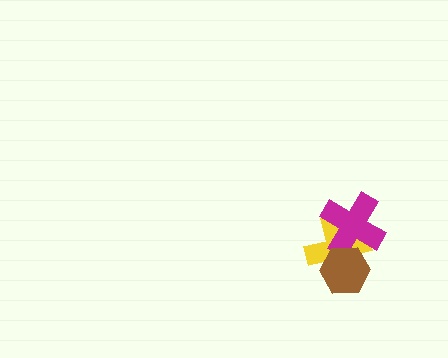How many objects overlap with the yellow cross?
2 objects overlap with the yellow cross.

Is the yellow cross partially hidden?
Yes, it is partially covered by another shape.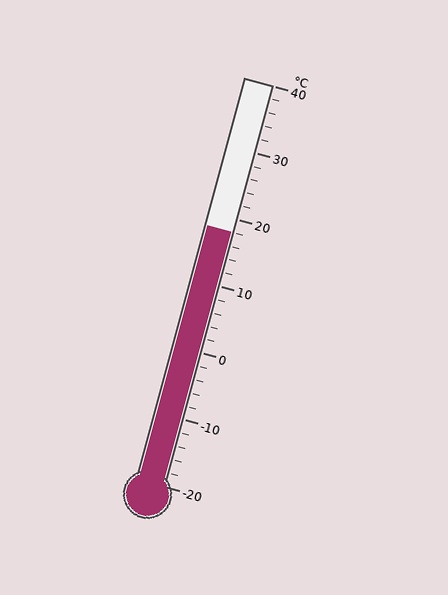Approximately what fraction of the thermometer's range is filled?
The thermometer is filled to approximately 65% of its range.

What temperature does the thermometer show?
The thermometer shows approximately 18°C.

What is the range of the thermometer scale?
The thermometer scale ranges from -20°C to 40°C.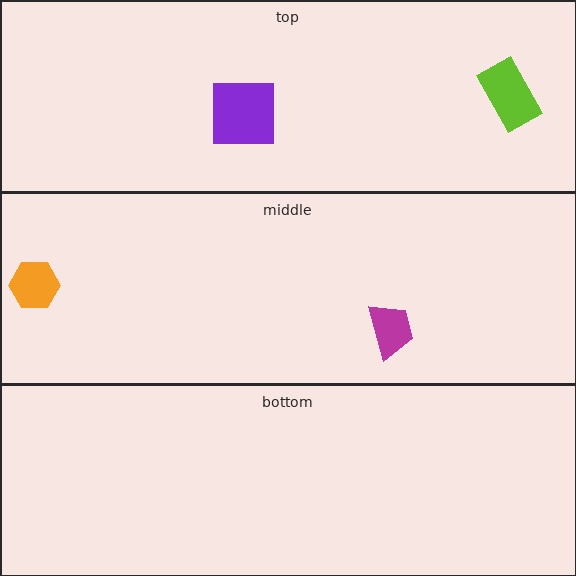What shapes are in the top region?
The lime rectangle, the purple square.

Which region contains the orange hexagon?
The middle region.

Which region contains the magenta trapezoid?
The middle region.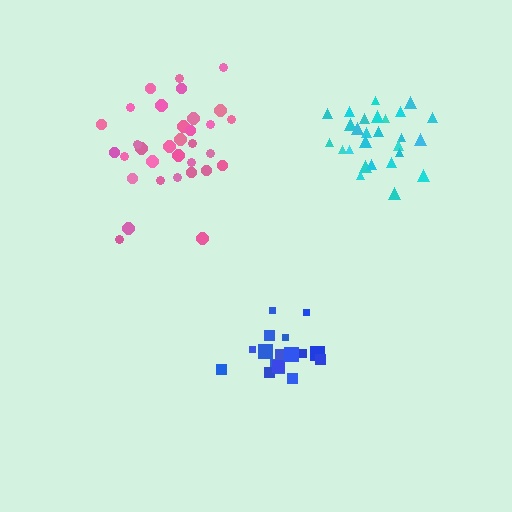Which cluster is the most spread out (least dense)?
Pink.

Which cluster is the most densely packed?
Blue.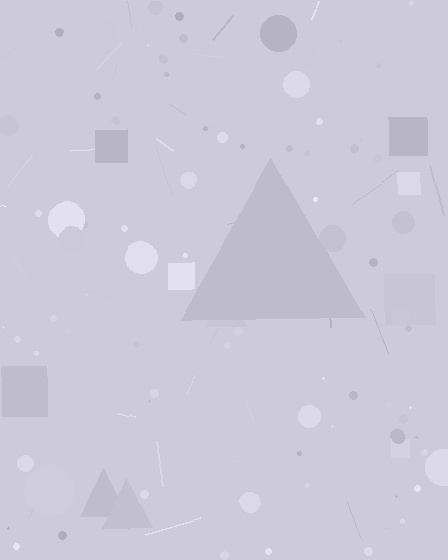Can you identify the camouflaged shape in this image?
The camouflaged shape is a triangle.